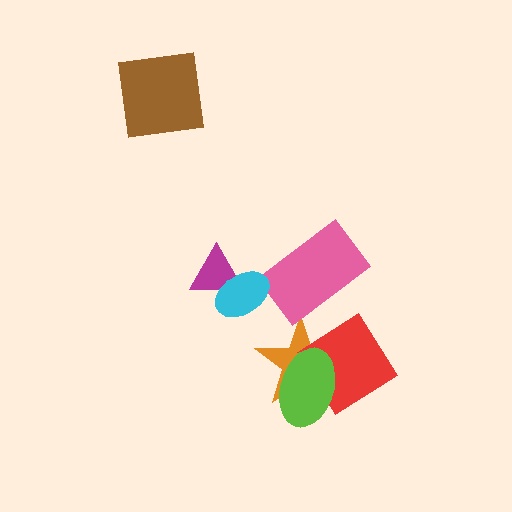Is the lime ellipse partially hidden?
No, no other shape covers it.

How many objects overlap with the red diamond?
2 objects overlap with the red diamond.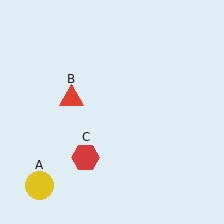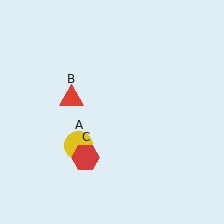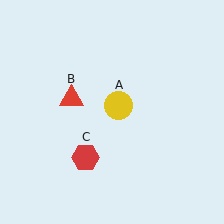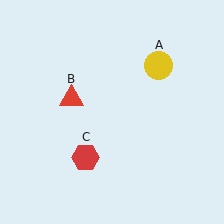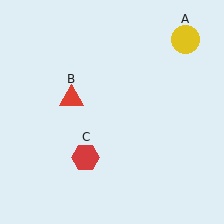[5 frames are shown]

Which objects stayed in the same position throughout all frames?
Red triangle (object B) and red hexagon (object C) remained stationary.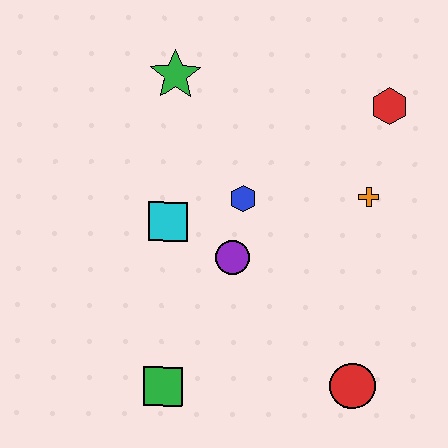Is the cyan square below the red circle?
No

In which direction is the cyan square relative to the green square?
The cyan square is above the green square.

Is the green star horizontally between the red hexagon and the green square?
Yes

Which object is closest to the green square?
The purple circle is closest to the green square.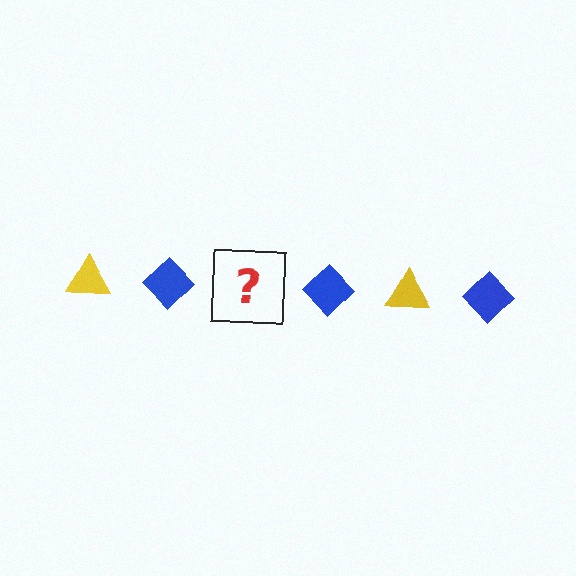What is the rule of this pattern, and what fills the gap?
The rule is that the pattern alternates between yellow triangle and blue diamond. The gap should be filled with a yellow triangle.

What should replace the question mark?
The question mark should be replaced with a yellow triangle.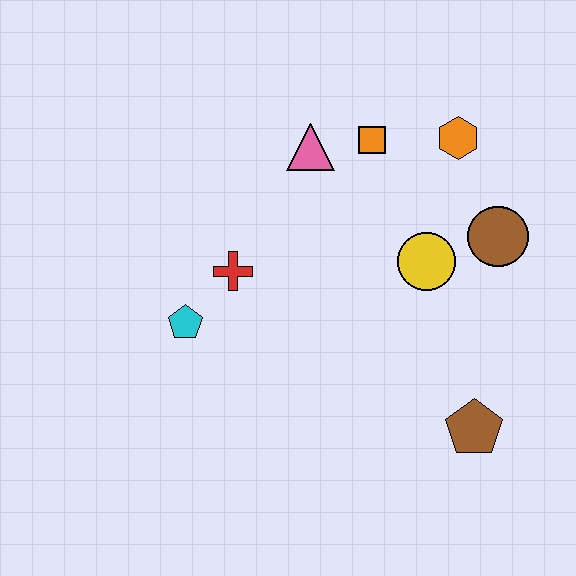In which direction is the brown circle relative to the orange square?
The brown circle is to the right of the orange square.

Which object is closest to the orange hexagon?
The orange square is closest to the orange hexagon.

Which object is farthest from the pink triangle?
The brown pentagon is farthest from the pink triangle.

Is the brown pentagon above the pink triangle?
No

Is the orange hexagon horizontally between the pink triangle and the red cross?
No